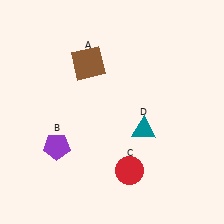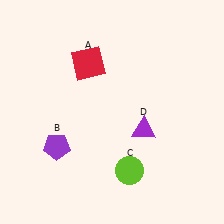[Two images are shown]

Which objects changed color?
A changed from brown to red. C changed from red to lime. D changed from teal to purple.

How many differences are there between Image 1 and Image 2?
There are 3 differences between the two images.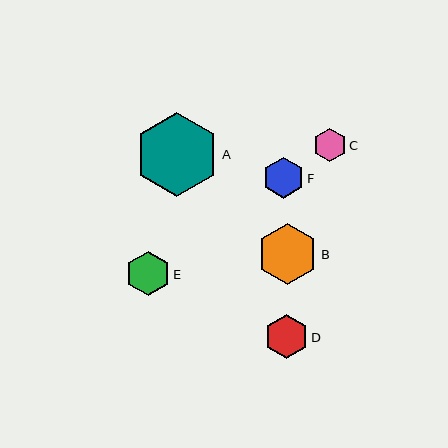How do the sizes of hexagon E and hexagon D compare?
Hexagon E and hexagon D are approximately the same size.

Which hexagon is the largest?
Hexagon A is the largest with a size of approximately 84 pixels.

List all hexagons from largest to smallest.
From largest to smallest: A, B, E, D, F, C.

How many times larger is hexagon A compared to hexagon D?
Hexagon A is approximately 1.9 times the size of hexagon D.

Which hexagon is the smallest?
Hexagon C is the smallest with a size of approximately 33 pixels.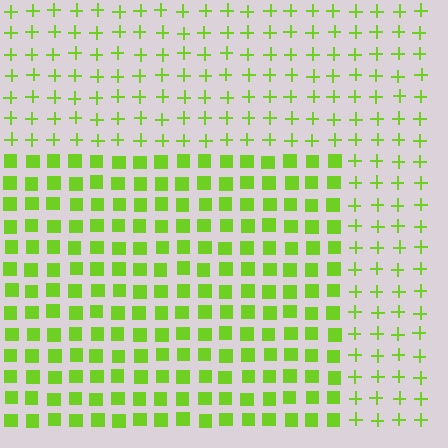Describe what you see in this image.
The image is filled with small lime elements arranged in a uniform grid. A rectangle-shaped region contains squares, while the surrounding area contains plus signs. The boundary is defined purely by the change in element shape.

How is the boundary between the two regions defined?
The boundary is defined by a change in element shape: squares inside vs. plus signs outside. All elements share the same color and spacing.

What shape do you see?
I see a rectangle.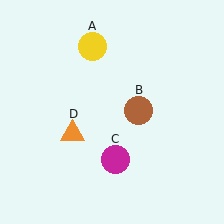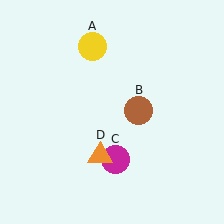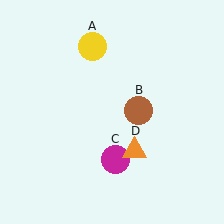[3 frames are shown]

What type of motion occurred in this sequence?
The orange triangle (object D) rotated counterclockwise around the center of the scene.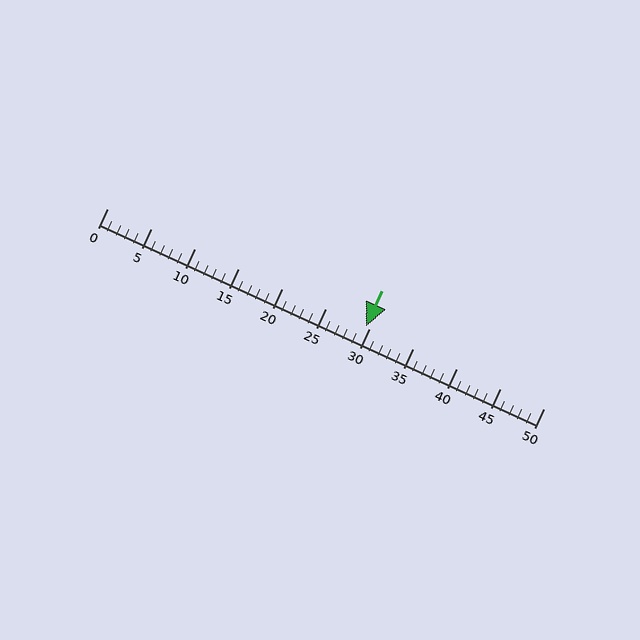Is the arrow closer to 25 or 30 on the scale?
The arrow is closer to 30.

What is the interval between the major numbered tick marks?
The major tick marks are spaced 5 units apart.